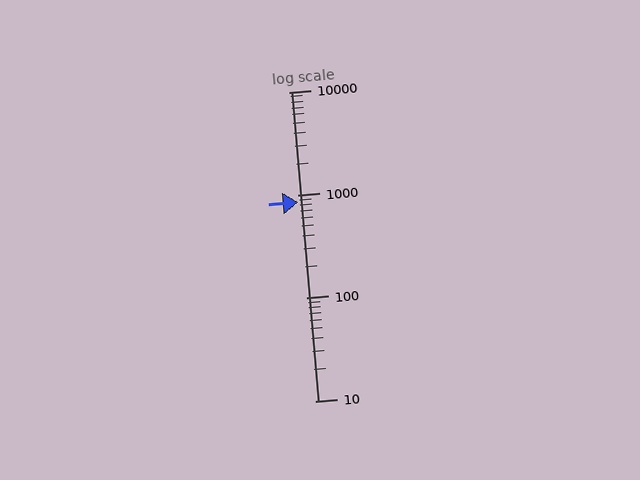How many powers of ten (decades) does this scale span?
The scale spans 3 decades, from 10 to 10000.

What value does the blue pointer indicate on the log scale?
The pointer indicates approximately 850.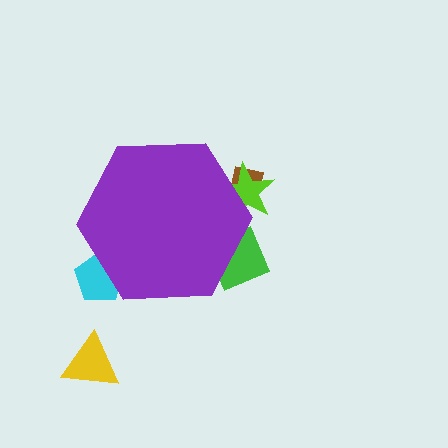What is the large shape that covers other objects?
A purple hexagon.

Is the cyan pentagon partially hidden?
Yes, the cyan pentagon is partially hidden behind the purple hexagon.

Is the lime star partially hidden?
Yes, the lime star is partially hidden behind the purple hexagon.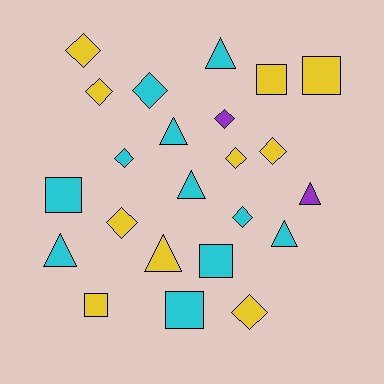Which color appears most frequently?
Cyan, with 11 objects.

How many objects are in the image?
There are 23 objects.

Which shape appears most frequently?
Diamond, with 10 objects.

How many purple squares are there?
There are no purple squares.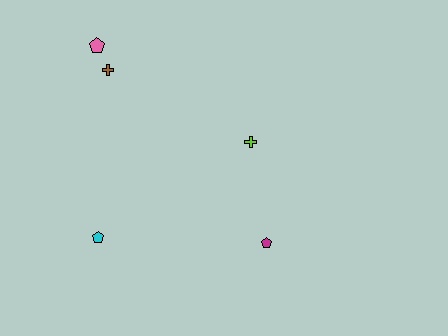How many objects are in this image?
There are 5 objects.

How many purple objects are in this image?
There are no purple objects.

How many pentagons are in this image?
There are 3 pentagons.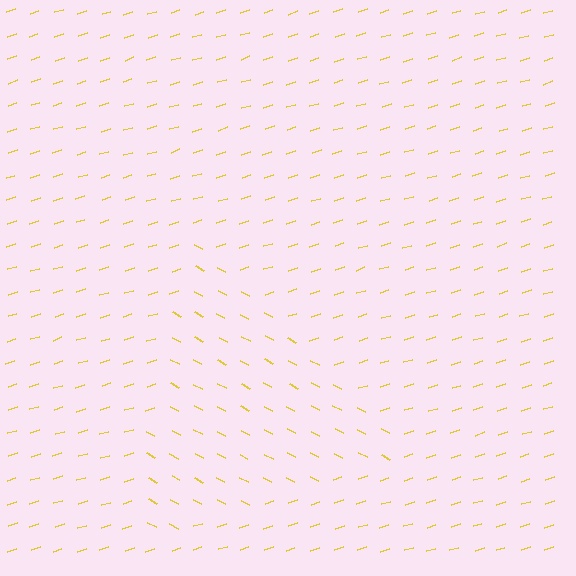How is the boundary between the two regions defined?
The boundary is defined purely by a change in line orientation (approximately 45 degrees difference). All lines are the same color and thickness.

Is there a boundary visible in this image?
Yes, there is a texture boundary formed by a change in line orientation.